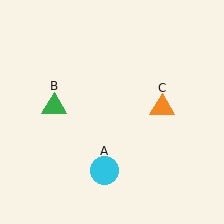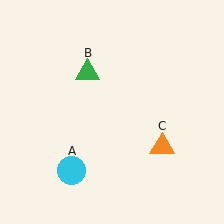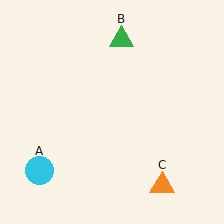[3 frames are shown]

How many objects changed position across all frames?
3 objects changed position: cyan circle (object A), green triangle (object B), orange triangle (object C).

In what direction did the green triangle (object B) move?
The green triangle (object B) moved up and to the right.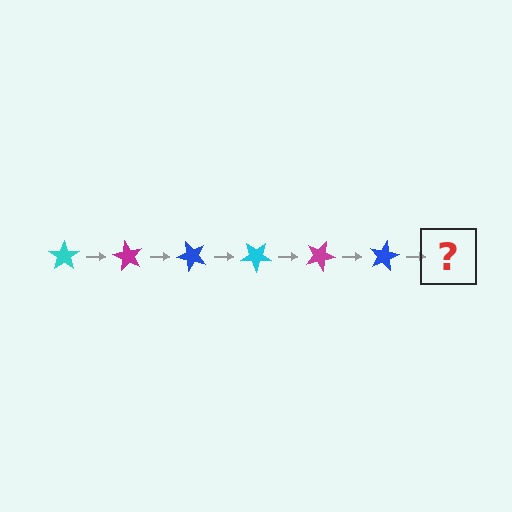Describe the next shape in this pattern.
It should be a cyan star, rotated 360 degrees from the start.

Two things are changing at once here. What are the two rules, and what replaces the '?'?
The two rules are that it rotates 60 degrees each step and the color cycles through cyan, magenta, and blue. The '?' should be a cyan star, rotated 360 degrees from the start.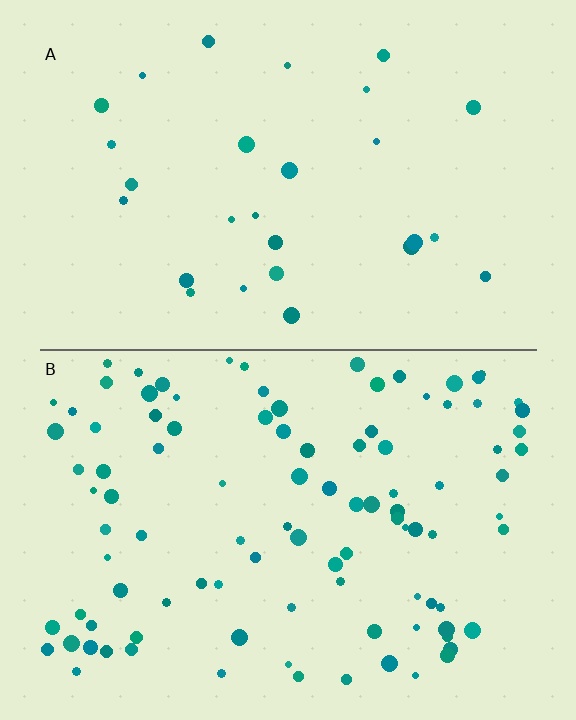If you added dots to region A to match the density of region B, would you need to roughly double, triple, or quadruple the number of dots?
Approximately quadruple.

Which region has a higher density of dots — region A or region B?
B (the bottom).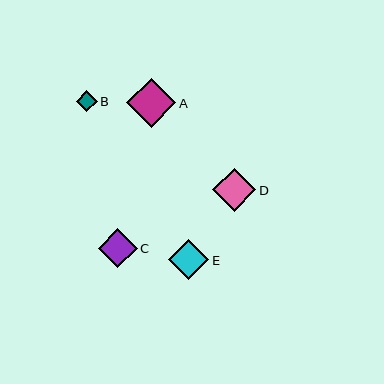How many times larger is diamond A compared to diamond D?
Diamond A is approximately 1.1 times the size of diamond D.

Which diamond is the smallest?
Diamond B is the smallest with a size of approximately 21 pixels.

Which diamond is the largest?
Diamond A is the largest with a size of approximately 49 pixels.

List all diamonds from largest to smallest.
From largest to smallest: A, D, E, C, B.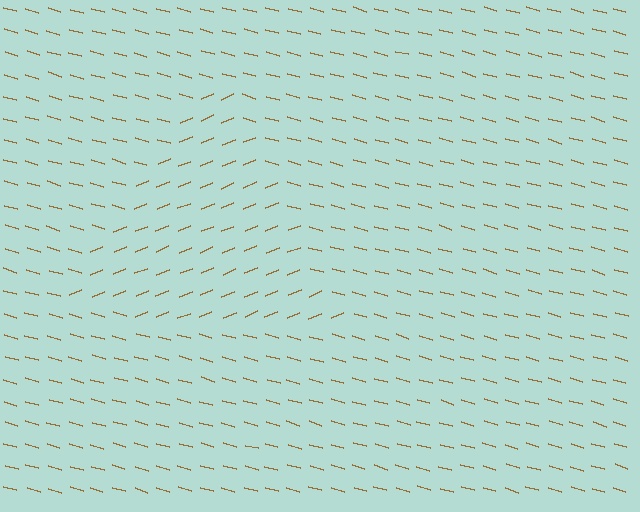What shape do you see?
I see a triangle.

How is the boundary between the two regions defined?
The boundary is defined purely by a change in line orientation (approximately 37 degrees difference). All lines are the same color and thickness.